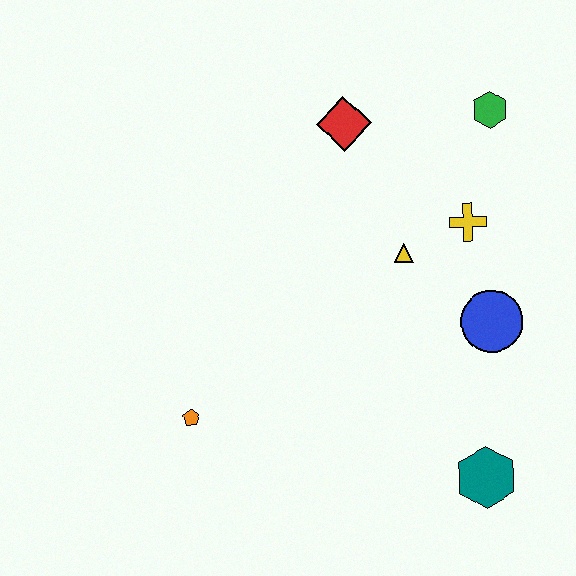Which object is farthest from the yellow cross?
The orange pentagon is farthest from the yellow cross.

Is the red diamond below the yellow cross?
No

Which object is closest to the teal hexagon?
The blue circle is closest to the teal hexagon.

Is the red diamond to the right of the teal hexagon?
No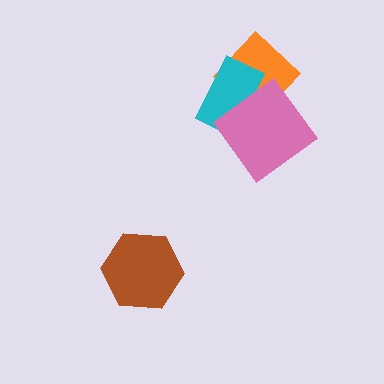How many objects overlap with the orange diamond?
2 objects overlap with the orange diamond.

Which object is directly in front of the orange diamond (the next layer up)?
The cyan rectangle is directly in front of the orange diamond.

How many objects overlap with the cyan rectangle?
2 objects overlap with the cyan rectangle.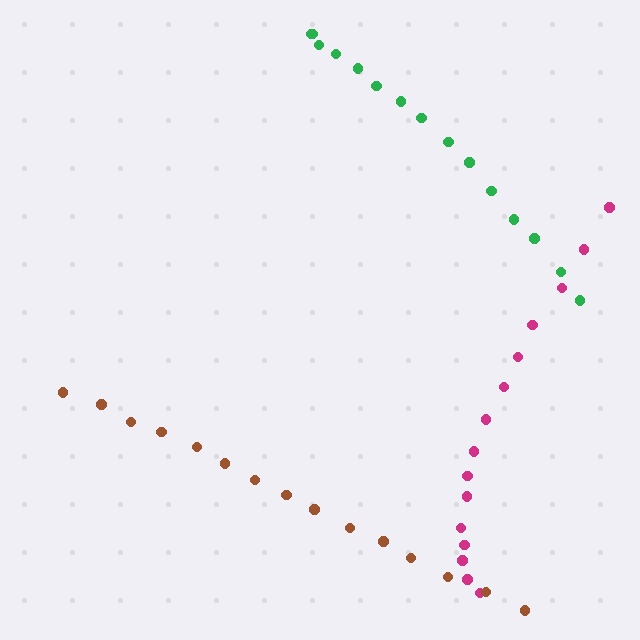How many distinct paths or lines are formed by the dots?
There are 3 distinct paths.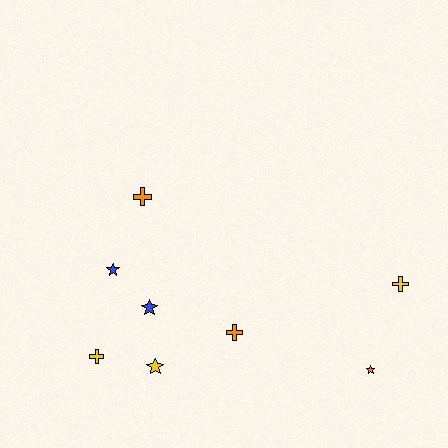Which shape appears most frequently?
Star, with 4 objects.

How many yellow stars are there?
There is 1 yellow star.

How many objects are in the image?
There are 8 objects.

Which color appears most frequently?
Orange, with 3 objects.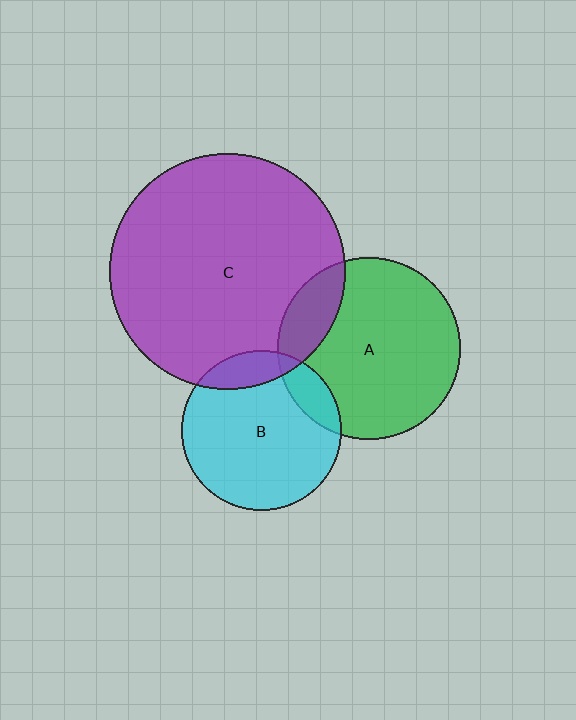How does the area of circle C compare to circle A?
Approximately 1.7 times.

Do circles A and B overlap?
Yes.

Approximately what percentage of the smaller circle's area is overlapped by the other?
Approximately 15%.